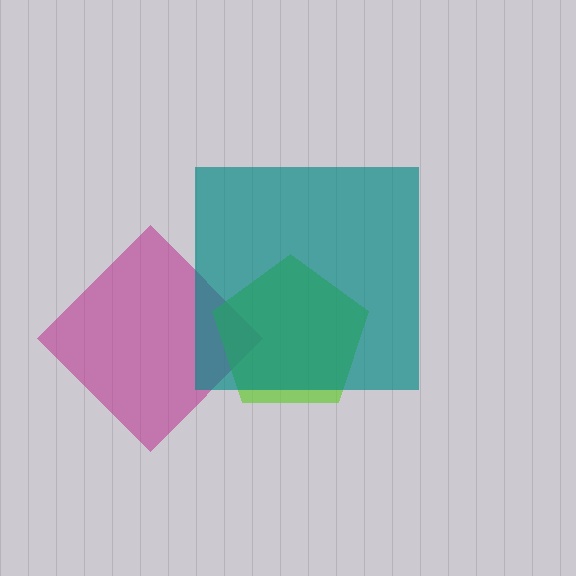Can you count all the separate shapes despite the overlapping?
Yes, there are 3 separate shapes.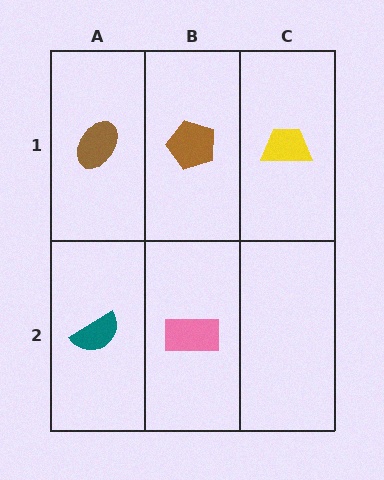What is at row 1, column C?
A yellow trapezoid.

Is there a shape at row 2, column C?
No, that cell is empty.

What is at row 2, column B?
A pink rectangle.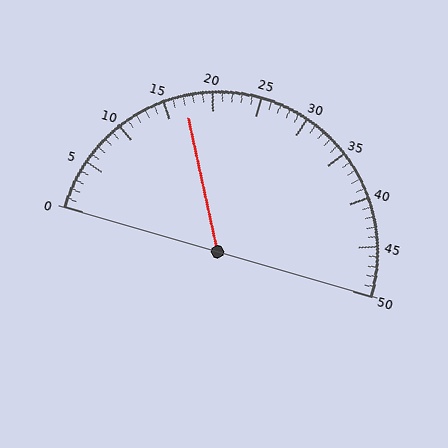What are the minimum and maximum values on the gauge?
The gauge ranges from 0 to 50.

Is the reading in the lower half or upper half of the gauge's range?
The reading is in the lower half of the range (0 to 50).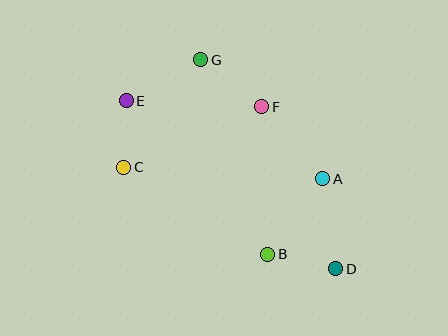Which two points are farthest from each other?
Points D and E are farthest from each other.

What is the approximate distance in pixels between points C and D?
The distance between C and D is approximately 235 pixels.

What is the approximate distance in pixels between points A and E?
The distance between A and E is approximately 211 pixels.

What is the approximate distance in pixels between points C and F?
The distance between C and F is approximately 151 pixels.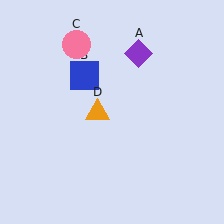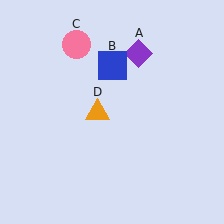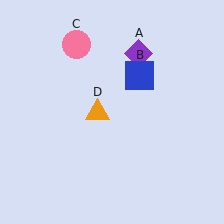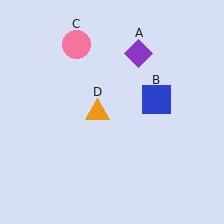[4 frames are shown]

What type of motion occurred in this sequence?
The blue square (object B) rotated clockwise around the center of the scene.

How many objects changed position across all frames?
1 object changed position: blue square (object B).